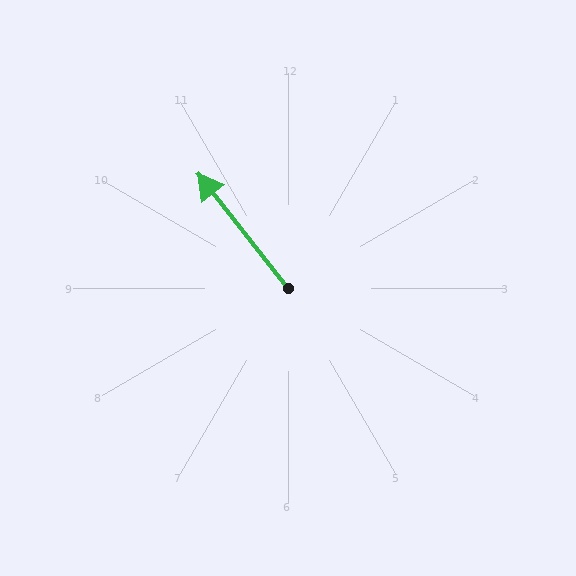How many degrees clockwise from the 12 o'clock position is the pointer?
Approximately 322 degrees.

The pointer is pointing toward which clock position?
Roughly 11 o'clock.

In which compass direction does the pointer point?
Northwest.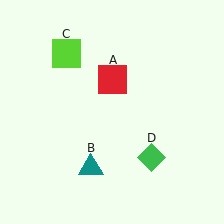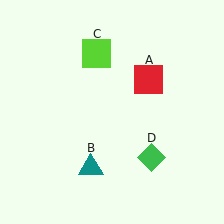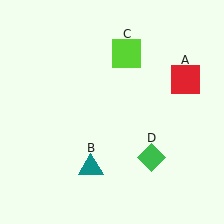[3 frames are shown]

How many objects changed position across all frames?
2 objects changed position: red square (object A), lime square (object C).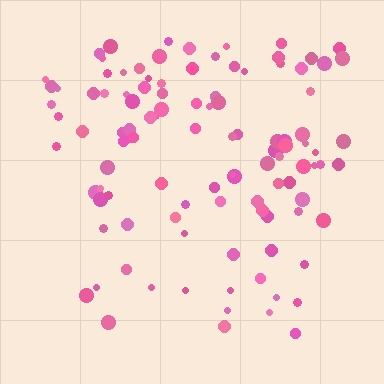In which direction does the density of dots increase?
From bottom to top, with the top side densest.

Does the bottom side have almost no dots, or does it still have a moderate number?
Still a moderate number, just noticeably fewer than the top.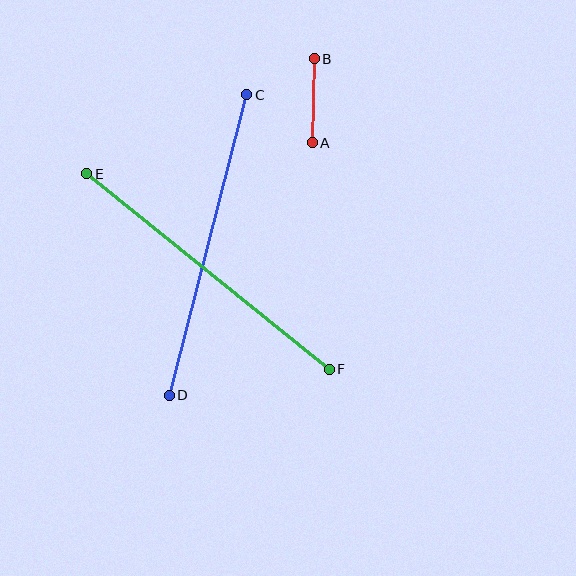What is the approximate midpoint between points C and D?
The midpoint is at approximately (208, 245) pixels.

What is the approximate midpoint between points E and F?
The midpoint is at approximately (208, 271) pixels.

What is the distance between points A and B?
The distance is approximately 84 pixels.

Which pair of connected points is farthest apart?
Points E and F are farthest apart.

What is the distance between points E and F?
The distance is approximately 312 pixels.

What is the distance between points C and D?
The distance is approximately 310 pixels.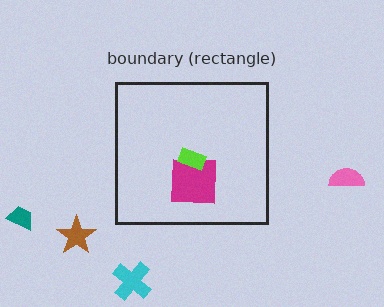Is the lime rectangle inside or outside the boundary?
Inside.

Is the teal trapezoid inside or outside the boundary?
Outside.